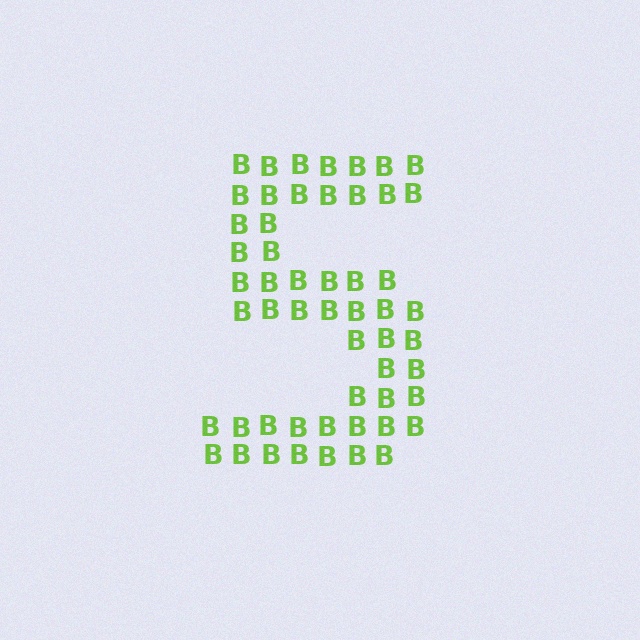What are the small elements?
The small elements are letter B's.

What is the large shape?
The large shape is the digit 5.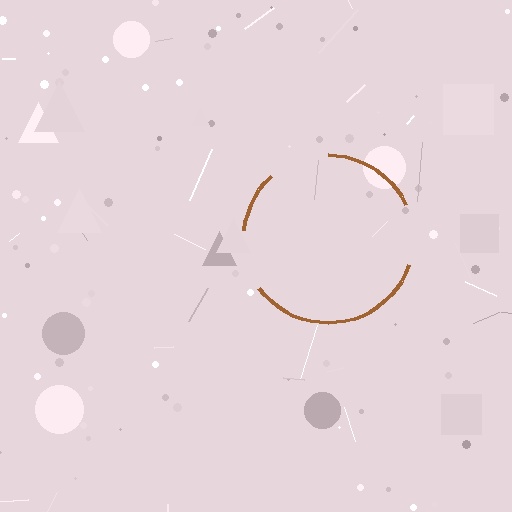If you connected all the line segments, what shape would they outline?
They would outline a circle.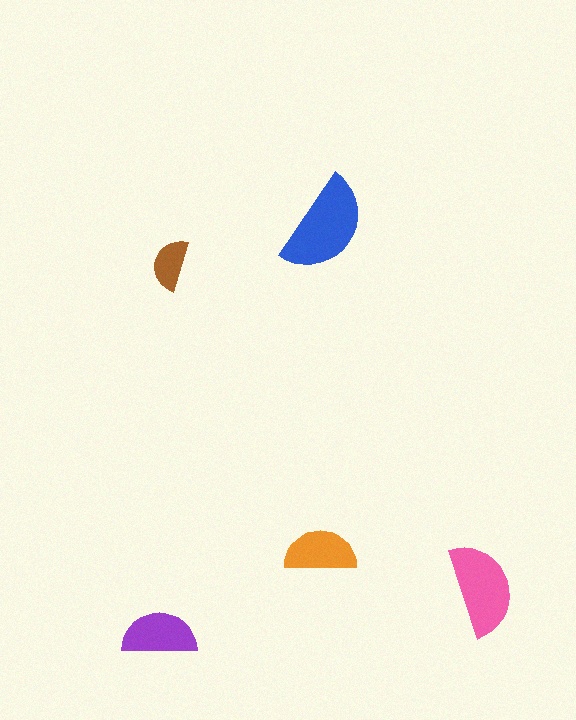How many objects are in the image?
There are 5 objects in the image.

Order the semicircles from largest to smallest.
the blue one, the pink one, the purple one, the orange one, the brown one.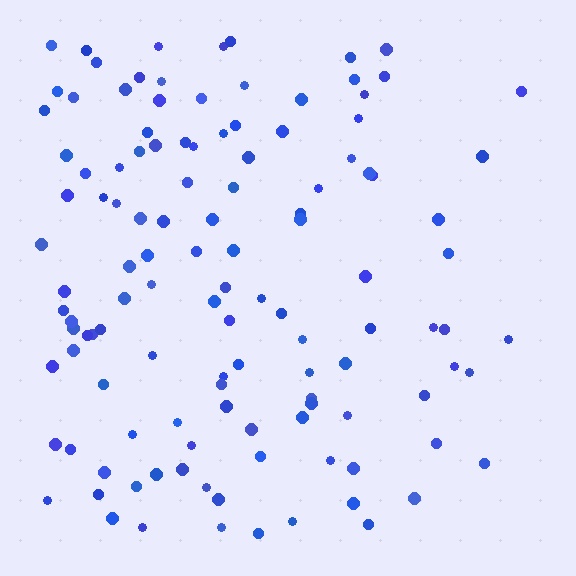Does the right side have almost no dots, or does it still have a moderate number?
Still a moderate number, just noticeably fewer than the left.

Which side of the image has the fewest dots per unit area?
The right.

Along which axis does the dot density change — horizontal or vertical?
Horizontal.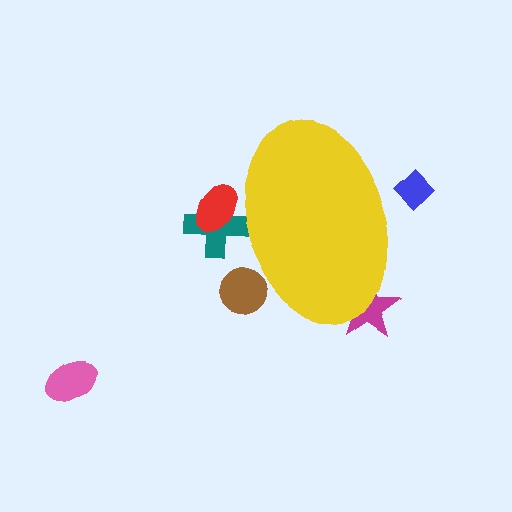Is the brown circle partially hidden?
Yes, the brown circle is partially hidden behind the yellow ellipse.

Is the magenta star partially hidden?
Yes, the magenta star is partially hidden behind the yellow ellipse.